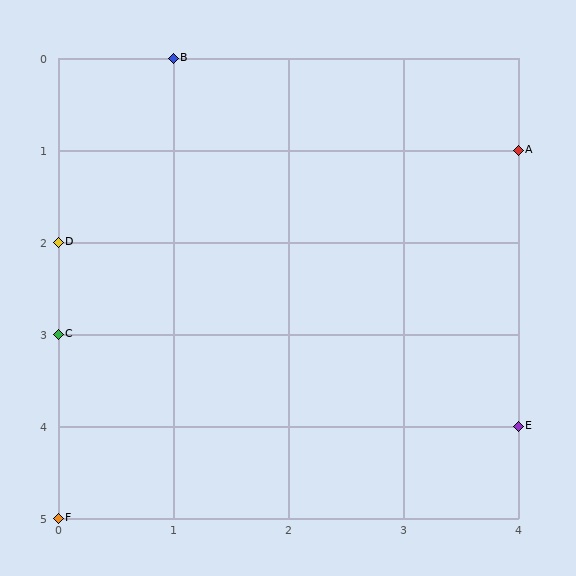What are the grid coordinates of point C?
Point C is at grid coordinates (0, 3).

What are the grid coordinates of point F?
Point F is at grid coordinates (0, 5).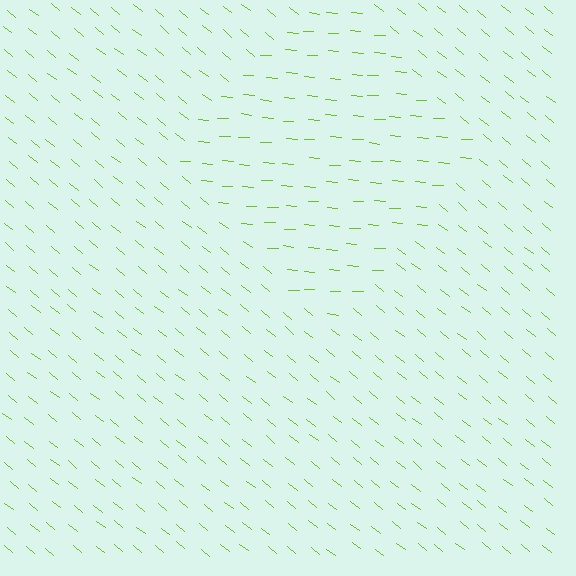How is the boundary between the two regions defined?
The boundary is defined purely by a change in line orientation (approximately 35 degrees difference). All lines are the same color and thickness.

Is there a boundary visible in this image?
Yes, there is a texture boundary formed by a change in line orientation.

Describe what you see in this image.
The image is filled with small lime line segments. A diamond region in the image has lines oriented differently from the surrounding lines, creating a visible texture boundary.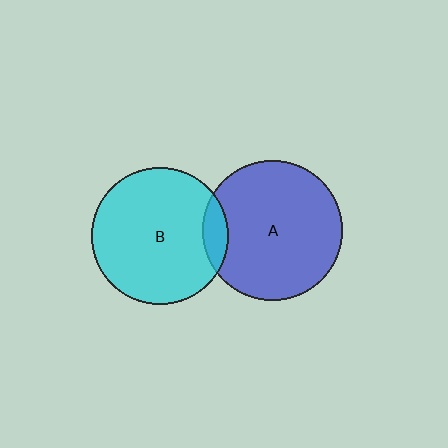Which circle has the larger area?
Circle A (blue).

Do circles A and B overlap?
Yes.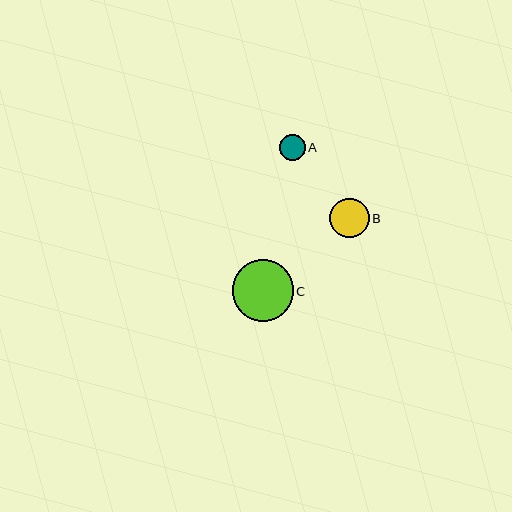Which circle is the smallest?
Circle A is the smallest with a size of approximately 26 pixels.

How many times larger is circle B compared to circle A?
Circle B is approximately 1.5 times the size of circle A.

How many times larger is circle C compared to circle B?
Circle C is approximately 1.6 times the size of circle B.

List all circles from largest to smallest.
From largest to smallest: C, B, A.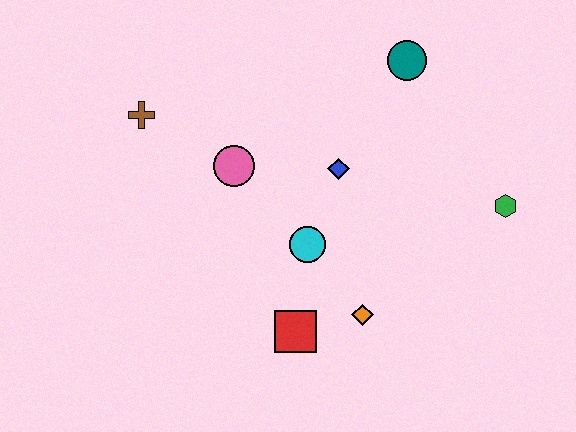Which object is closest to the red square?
The orange diamond is closest to the red square.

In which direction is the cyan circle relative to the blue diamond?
The cyan circle is below the blue diamond.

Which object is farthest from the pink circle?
The green hexagon is farthest from the pink circle.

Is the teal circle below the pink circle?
No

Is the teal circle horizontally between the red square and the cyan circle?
No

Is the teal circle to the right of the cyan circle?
Yes